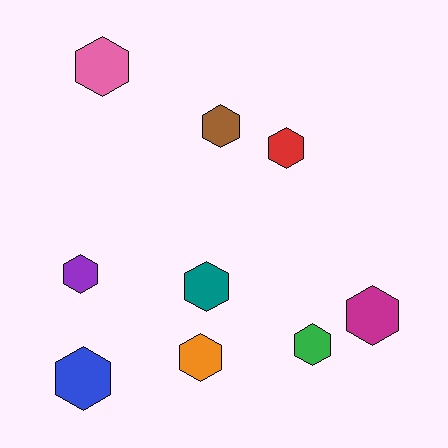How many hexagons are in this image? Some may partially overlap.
There are 9 hexagons.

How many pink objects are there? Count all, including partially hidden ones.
There is 1 pink object.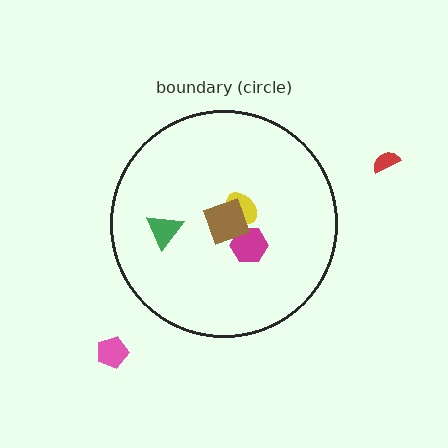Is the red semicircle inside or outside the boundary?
Outside.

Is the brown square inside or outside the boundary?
Inside.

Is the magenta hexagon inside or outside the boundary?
Inside.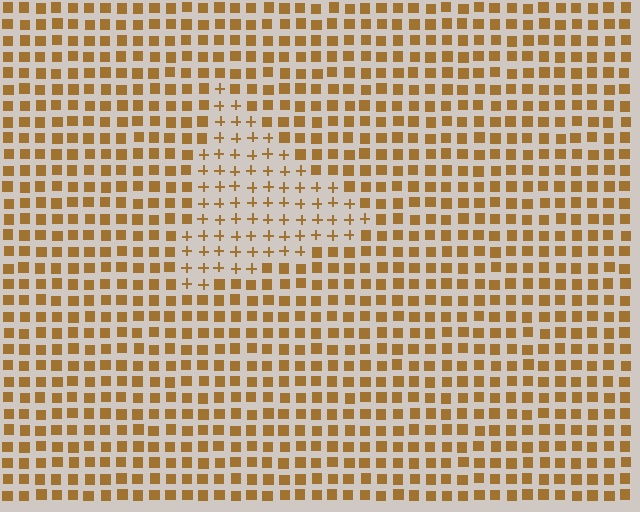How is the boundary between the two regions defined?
The boundary is defined by a change in element shape: plus signs inside vs. squares outside. All elements share the same color and spacing.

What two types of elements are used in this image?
The image uses plus signs inside the triangle region and squares outside it.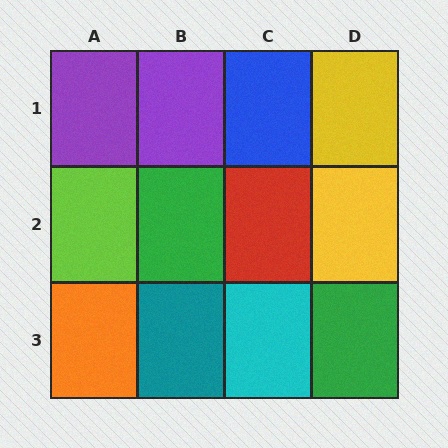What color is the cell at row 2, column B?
Green.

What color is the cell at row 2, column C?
Red.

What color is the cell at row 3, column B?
Teal.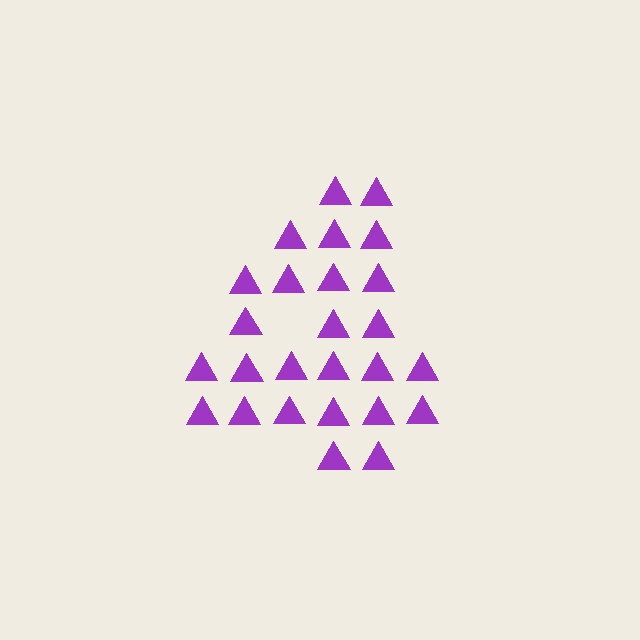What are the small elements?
The small elements are triangles.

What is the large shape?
The large shape is the digit 4.